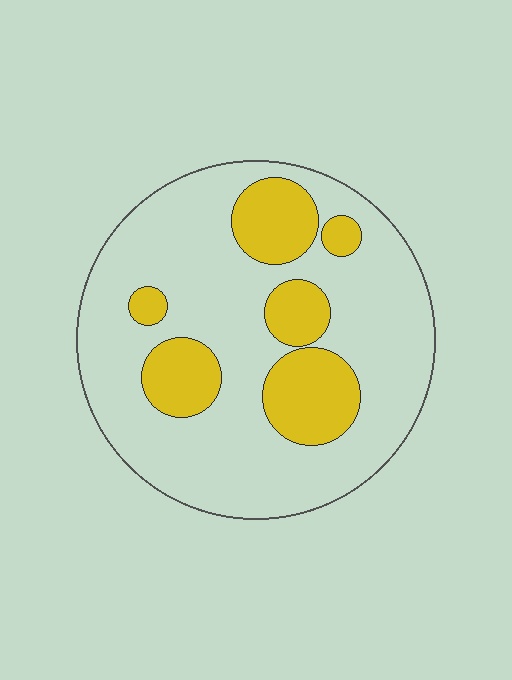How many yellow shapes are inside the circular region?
6.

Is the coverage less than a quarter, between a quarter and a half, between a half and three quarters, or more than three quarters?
Less than a quarter.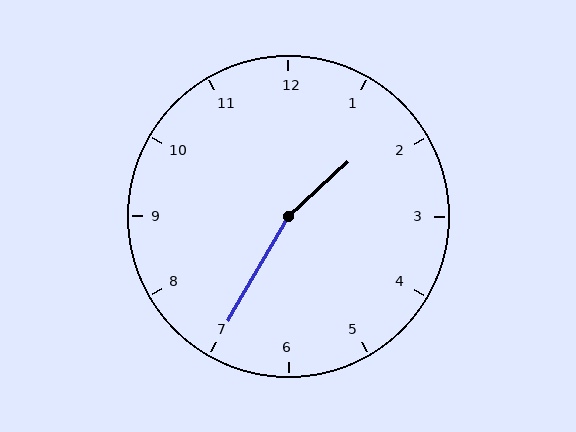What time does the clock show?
1:35.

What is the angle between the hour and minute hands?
Approximately 162 degrees.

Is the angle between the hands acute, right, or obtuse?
It is obtuse.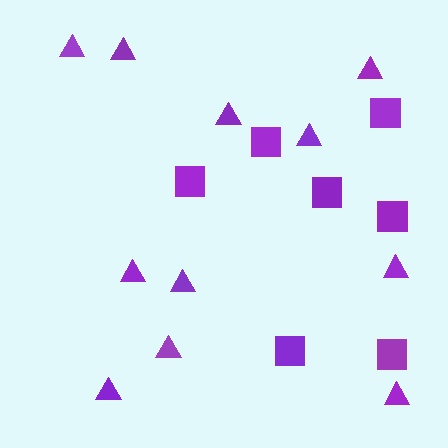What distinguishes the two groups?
There are 2 groups: one group of squares (7) and one group of triangles (11).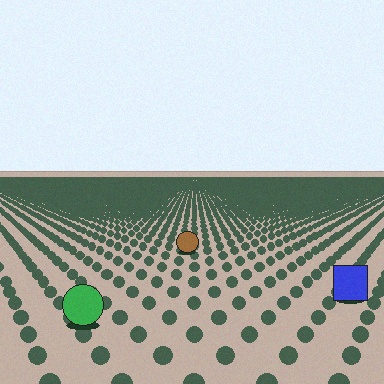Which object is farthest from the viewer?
The brown circle is farthest from the viewer. It appears smaller and the ground texture around it is denser.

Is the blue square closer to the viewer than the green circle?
No. The green circle is closer — you can tell from the texture gradient: the ground texture is coarser near it.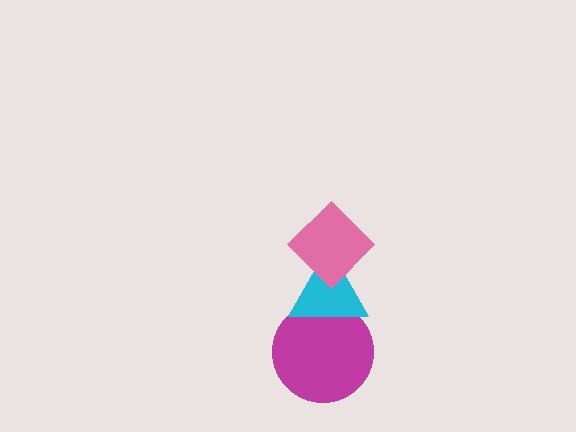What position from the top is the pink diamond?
The pink diamond is 1st from the top.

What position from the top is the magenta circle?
The magenta circle is 3rd from the top.